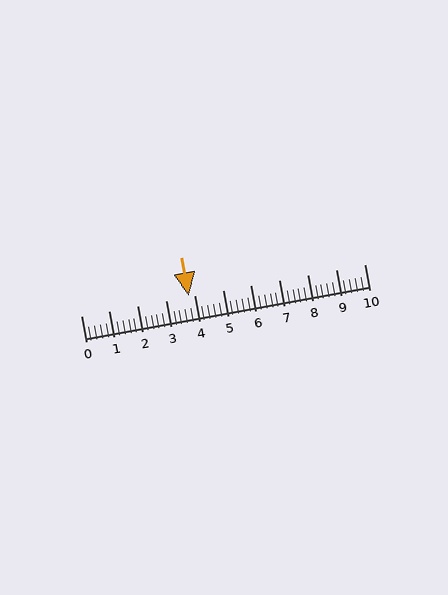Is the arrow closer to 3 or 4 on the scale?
The arrow is closer to 4.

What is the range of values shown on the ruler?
The ruler shows values from 0 to 10.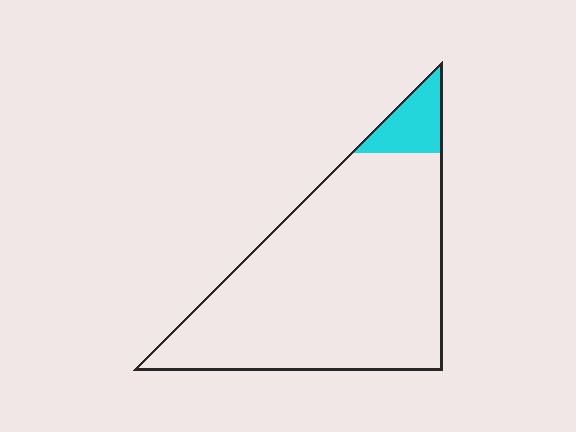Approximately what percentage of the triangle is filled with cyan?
Approximately 10%.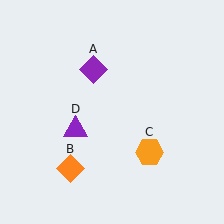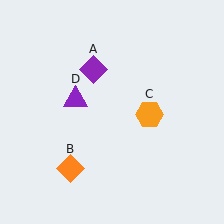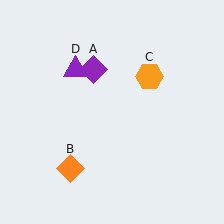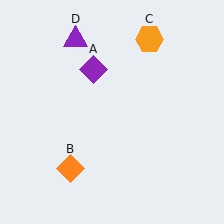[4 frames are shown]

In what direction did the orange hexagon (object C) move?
The orange hexagon (object C) moved up.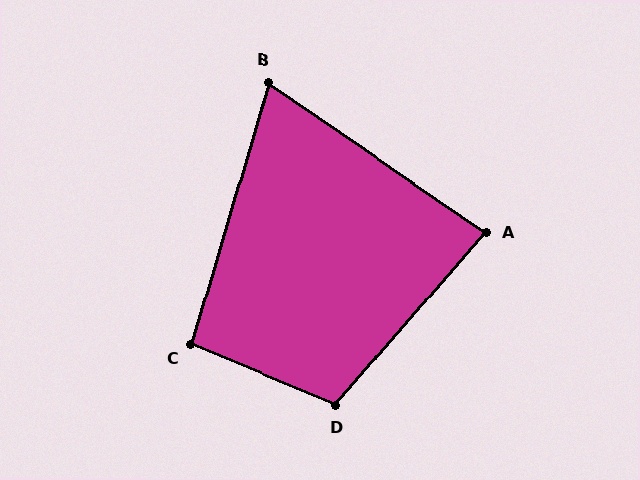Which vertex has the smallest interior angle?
B, at approximately 72 degrees.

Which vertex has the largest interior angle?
D, at approximately 108 degrees.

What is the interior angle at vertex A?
Approximately 84 degrees (acute).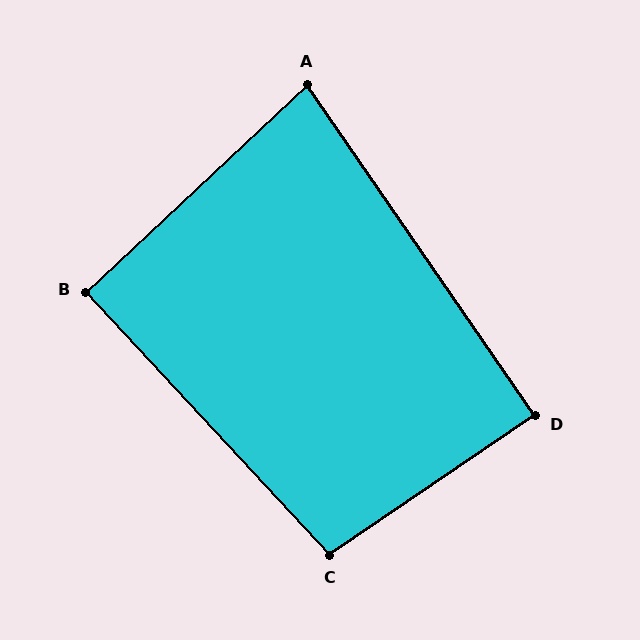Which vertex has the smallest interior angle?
A, at approximately 81 degrees.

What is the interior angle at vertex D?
Approximately 90 degrees (approximately right).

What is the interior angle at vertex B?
Approximately 90 degrees (approximately right).